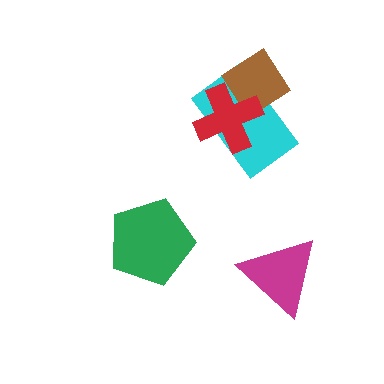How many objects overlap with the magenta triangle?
0 objects overlap with the magenta triangle.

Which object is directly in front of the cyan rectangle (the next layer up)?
The brown diamond is directly in front of the cyan rectangle.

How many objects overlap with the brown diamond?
2 objects overlap with the brown diamond.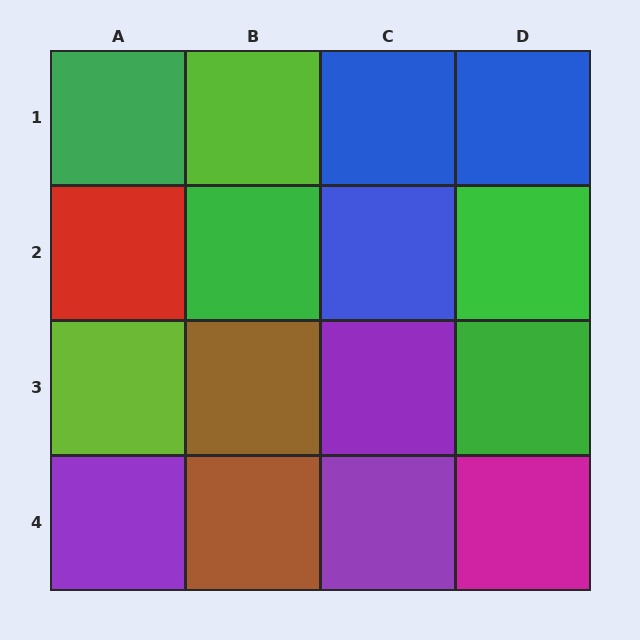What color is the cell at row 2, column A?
Red.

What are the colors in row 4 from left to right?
Purple, brown, purple, magenta.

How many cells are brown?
2 cells are brown.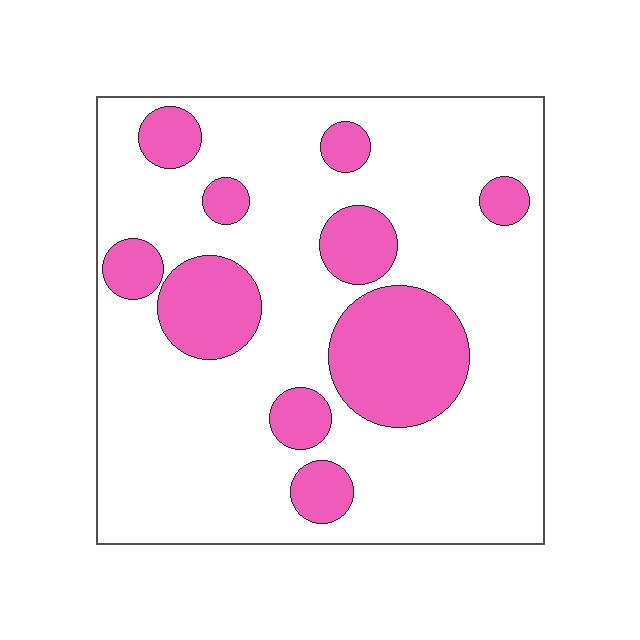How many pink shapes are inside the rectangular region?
10.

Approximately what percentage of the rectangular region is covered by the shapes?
Approximately 25%.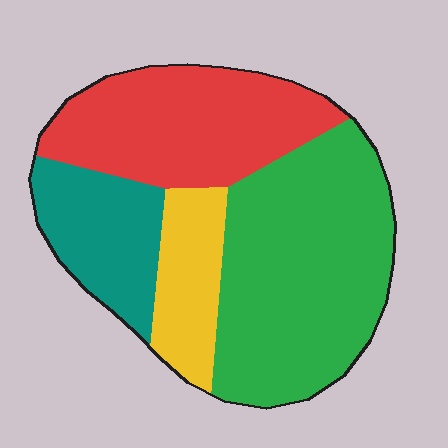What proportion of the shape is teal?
Teal covers around 15% of the shape.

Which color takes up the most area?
Green, at roughly 40%.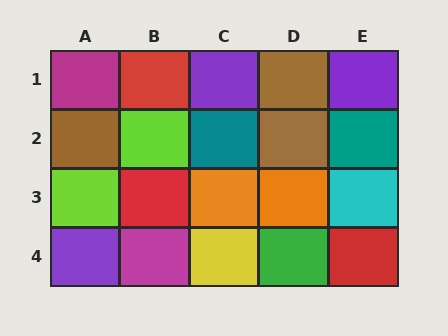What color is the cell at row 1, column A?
Magenta.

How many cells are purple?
3 cells are purple.